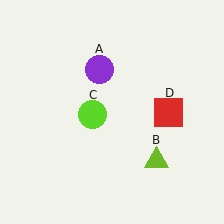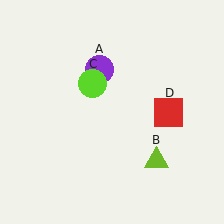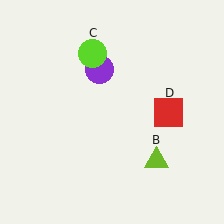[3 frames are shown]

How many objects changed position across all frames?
1 object changed position: lime circle (object C).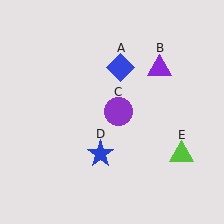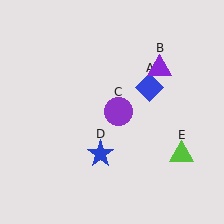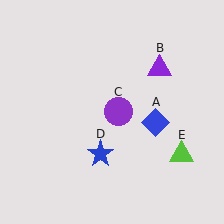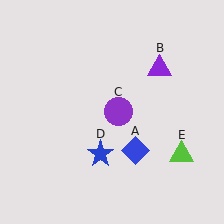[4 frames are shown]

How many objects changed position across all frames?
1 object changed position: blue diamond (object A).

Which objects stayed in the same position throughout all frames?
Purple triangle (object B) and purple circle (object C) and blue star (object D) and lime triangle (object E) remained stationary.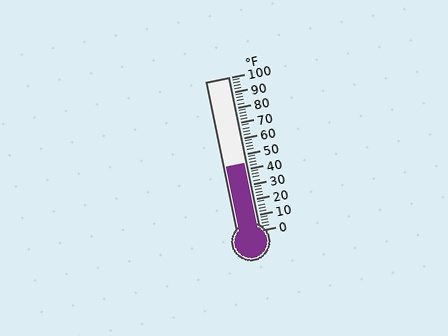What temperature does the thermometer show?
The thermometer shows approximately 44°F.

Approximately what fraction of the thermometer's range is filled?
The thermometer is filled to approximately 45% of its range.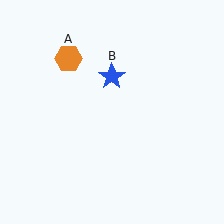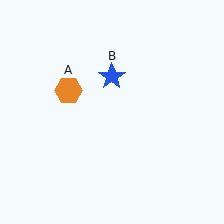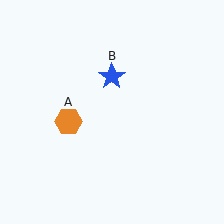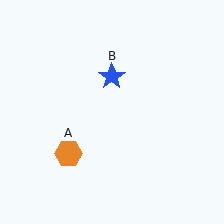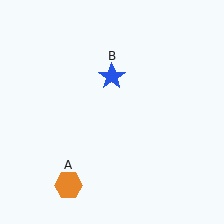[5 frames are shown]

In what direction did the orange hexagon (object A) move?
The orange hexagon (object A) moved down.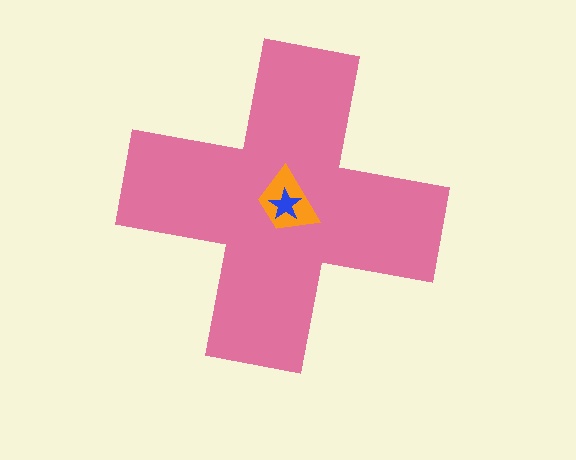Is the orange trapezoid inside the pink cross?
Yes.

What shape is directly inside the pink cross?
The orange trapezoid.